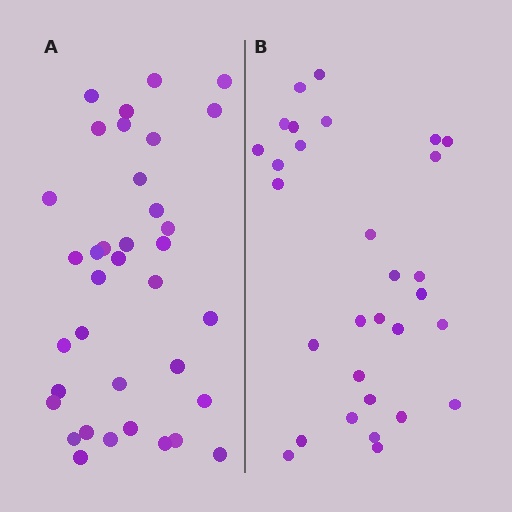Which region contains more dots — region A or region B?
Region A (the left region) has more dots.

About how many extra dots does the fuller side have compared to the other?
Region A has about 6 more dots than region B.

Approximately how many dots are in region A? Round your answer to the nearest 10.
About 40 dots. (The exact count is 36, which rounds to 40.)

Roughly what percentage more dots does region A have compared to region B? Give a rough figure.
About 20% more.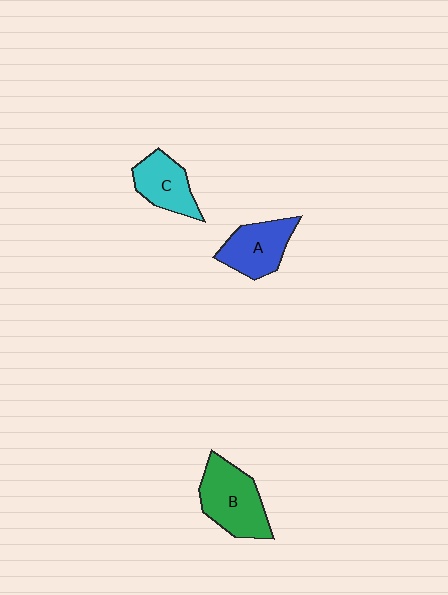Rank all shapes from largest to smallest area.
From largest to smallest: B (green), A (blue), C (cyan).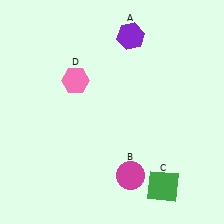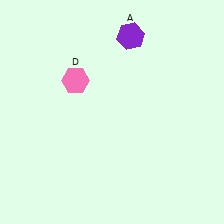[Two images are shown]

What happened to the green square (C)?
The green square (C) was removed in Image 2. It was in the bottom-right area of Image 1.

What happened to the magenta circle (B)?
The magenta circle (B) was removed in Image 2. It was in the bottom-right area of Image 1.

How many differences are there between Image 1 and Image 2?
There are 2 differences between the two images.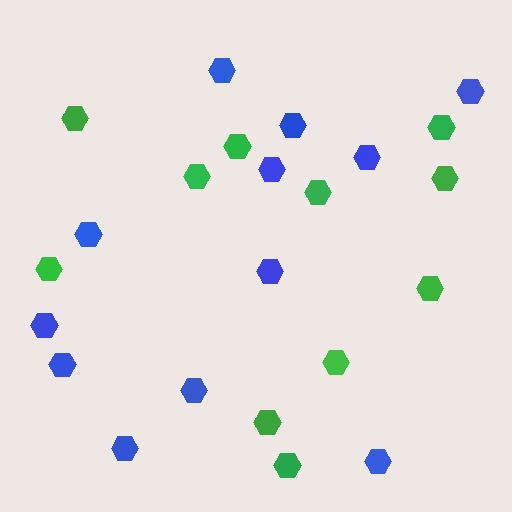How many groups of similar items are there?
There are 2 groups: one group of blue hexagons (12) and one group of green hexagons (11).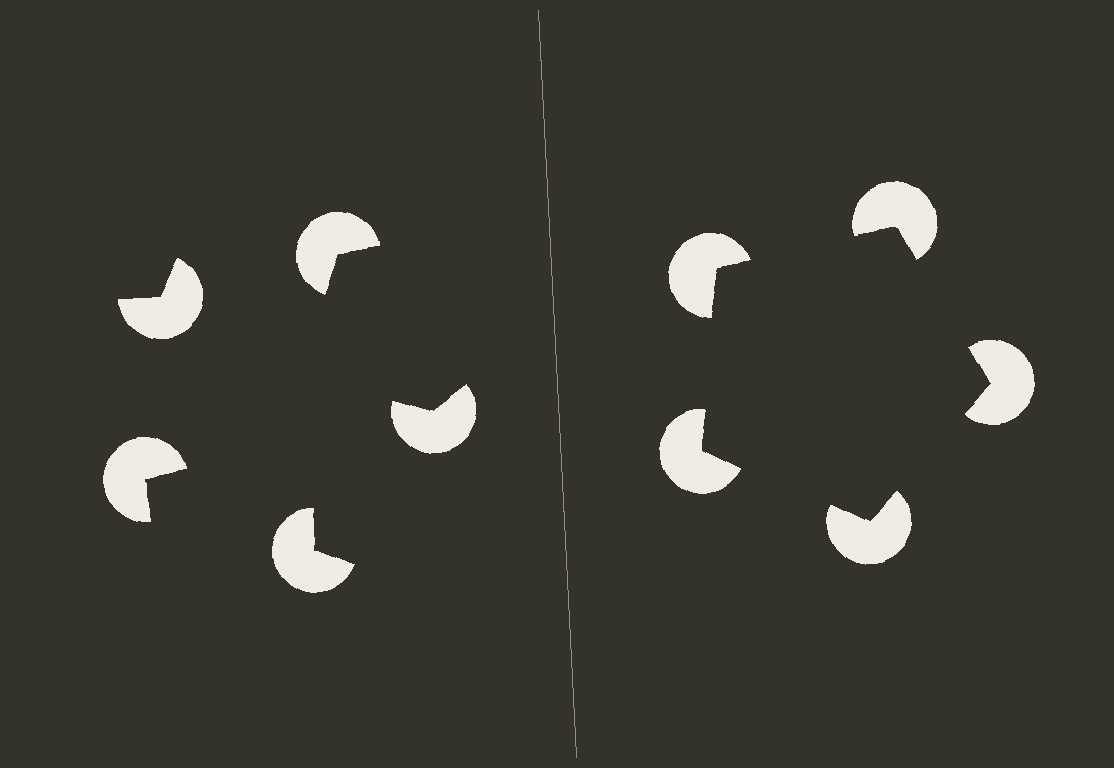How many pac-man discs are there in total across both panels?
10 — 5 on each side.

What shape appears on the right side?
An illusory pentagon.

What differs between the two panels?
The pac-man discs are positioned identically on both sides; only the wedge orientations differ. On the right they align to a pentagon; on the left they are misaligned.